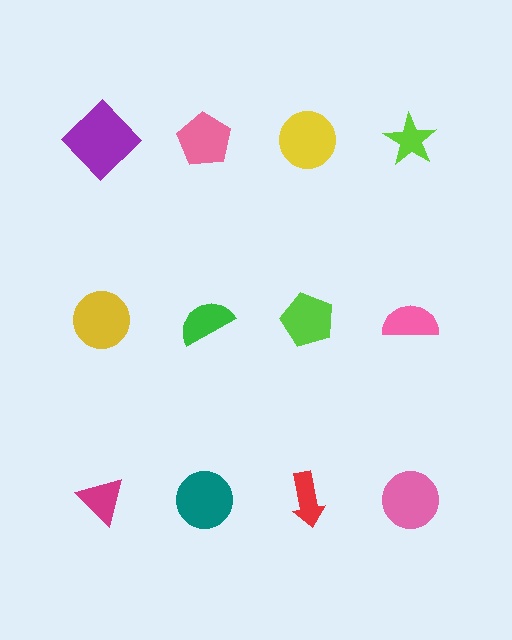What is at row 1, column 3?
A yellow circle.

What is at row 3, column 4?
A pink circle.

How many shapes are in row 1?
4 shapes.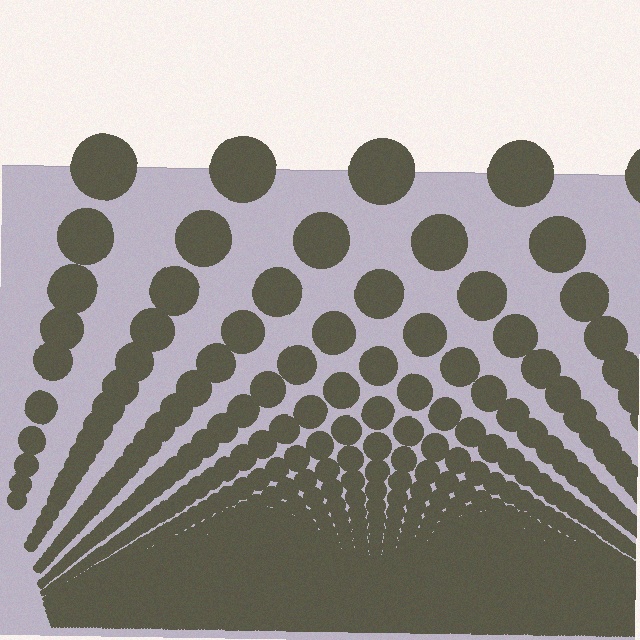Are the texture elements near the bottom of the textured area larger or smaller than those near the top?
Smaller. The gradient is inverted — elements near the bottom are smaller and denser.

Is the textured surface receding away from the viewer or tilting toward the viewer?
The surface appears to tilt toward the viewer. Texture elements get larger and sparser toward the top.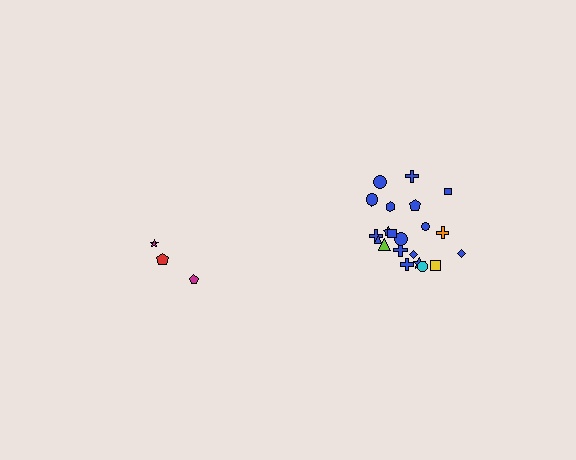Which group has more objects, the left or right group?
The right group.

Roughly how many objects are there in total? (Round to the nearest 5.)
Roughly 25 objects in total.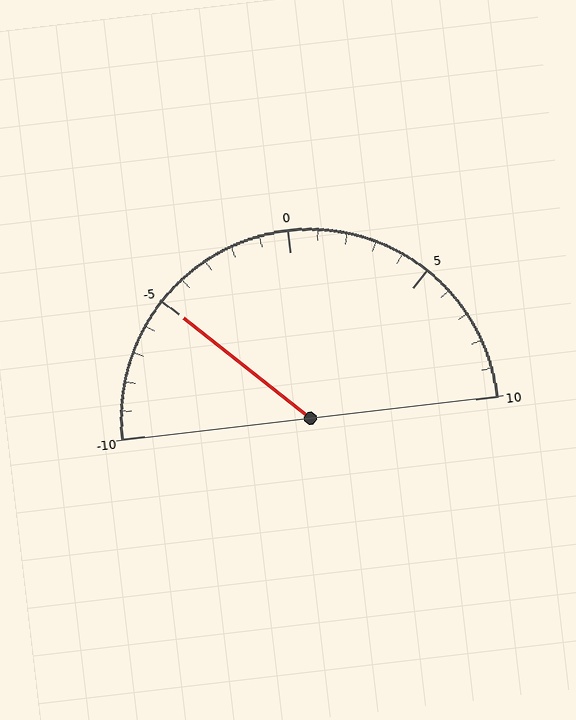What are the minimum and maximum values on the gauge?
The gauge ranges from -10 to 10.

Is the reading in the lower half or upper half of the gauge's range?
The reading is in the lower half of the range (-10 to 10).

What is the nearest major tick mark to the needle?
The nearest major tick mark is -5.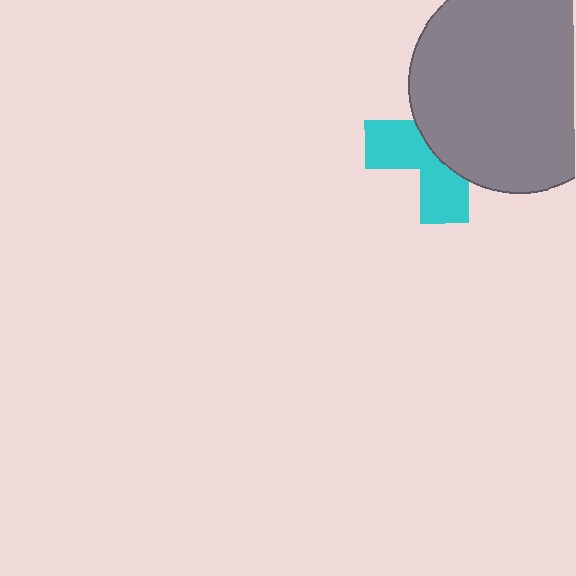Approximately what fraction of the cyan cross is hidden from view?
Roughly 57% of the cyan cross is hidden behind the gray circle.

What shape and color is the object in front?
The object in front is a gray circle.